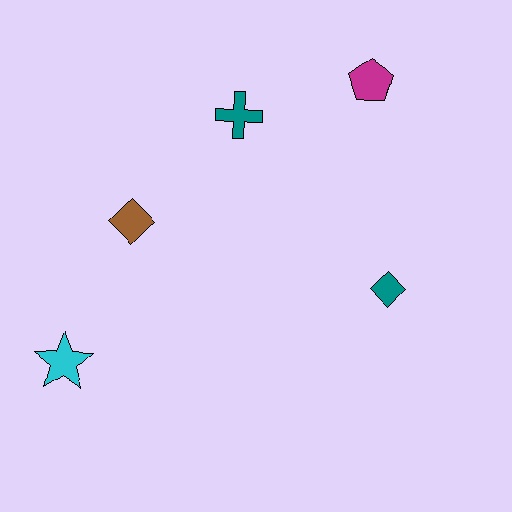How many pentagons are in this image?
There is 1 pentagon.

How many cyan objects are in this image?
There is 1 cyan object.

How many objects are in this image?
There are 5 objects.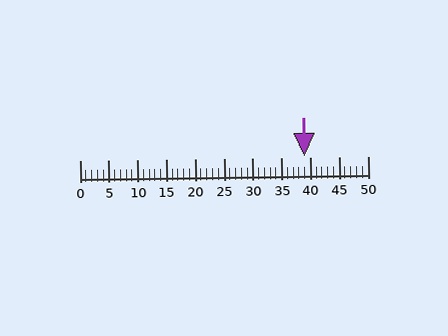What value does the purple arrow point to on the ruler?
The purple arrow points to approximately 39.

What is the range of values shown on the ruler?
The ruler shows values from 0 to 50.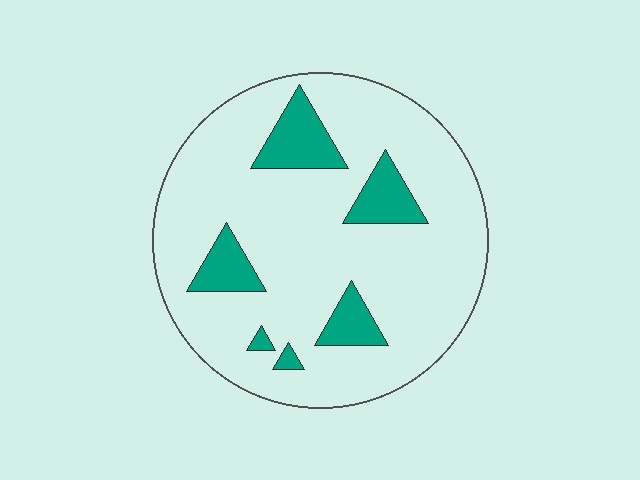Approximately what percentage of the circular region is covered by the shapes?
Approximately 15%.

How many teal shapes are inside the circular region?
6.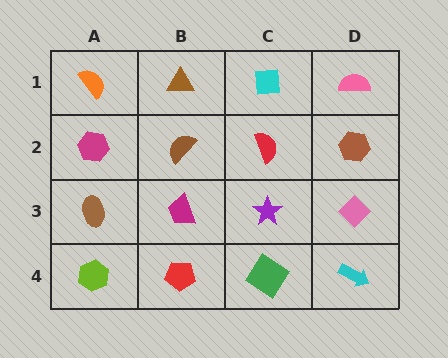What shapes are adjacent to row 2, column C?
A cyan square (row 1, column C), a purple star (row 3, column C), a brown semicircle (row 2, column B), a brown hexagon (row 2, column D).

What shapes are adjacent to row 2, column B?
A brown triangle (row 1, column B), a magenta trapezoid (row 3, column B), a magenta hexagon (row 2, column A), a red semicircle (row 2, column C).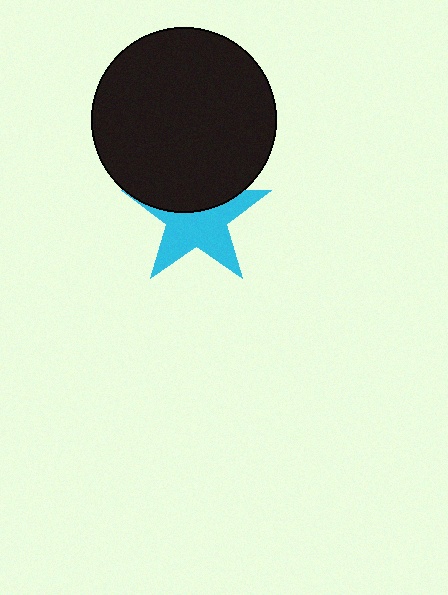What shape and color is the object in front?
The object in front is a black circle.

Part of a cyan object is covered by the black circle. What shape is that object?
It is a star.